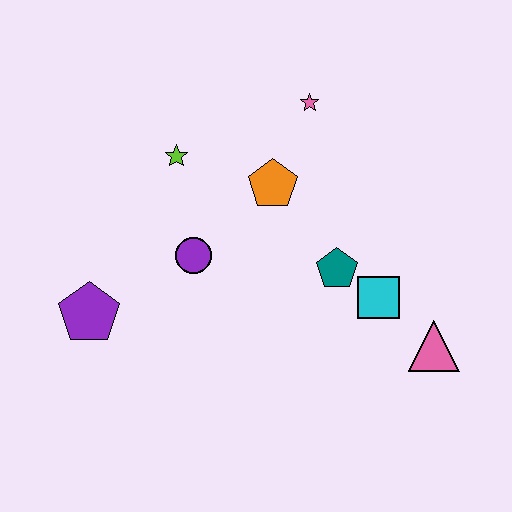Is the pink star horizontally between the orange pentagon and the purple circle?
No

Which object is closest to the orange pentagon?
The pink star is closest to the orange pentagon.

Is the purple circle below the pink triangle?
No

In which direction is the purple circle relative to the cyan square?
The purple circle is to the left of the cyan square.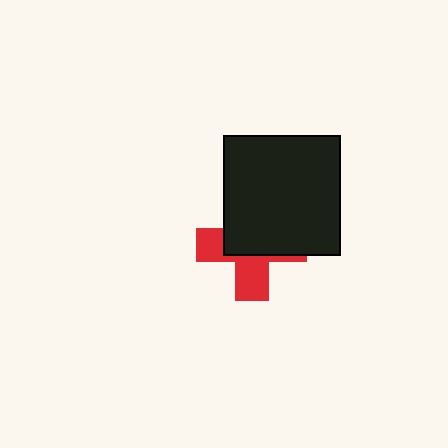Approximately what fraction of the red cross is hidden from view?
Roughly 56% of the red cross is hidden behind the black rectangle.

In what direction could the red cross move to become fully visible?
The red cross could move down. That would shift it out from behind the black rectangle entirely.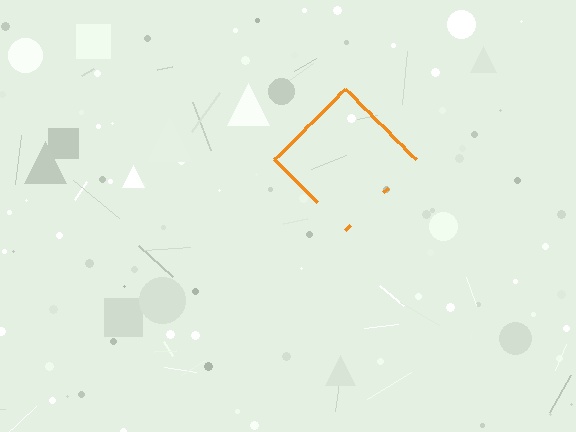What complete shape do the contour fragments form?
The contour fragments form a diamond.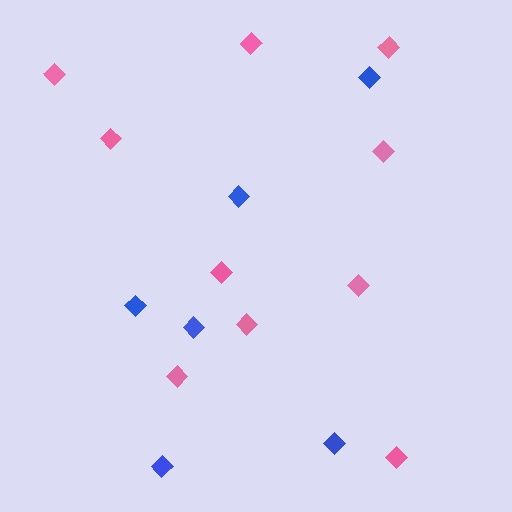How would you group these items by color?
There are 2 groups: one group of blue diamonds (6) and one group of pink diamonds (10).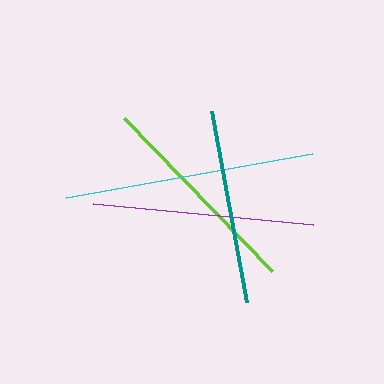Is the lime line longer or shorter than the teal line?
The lime line is longer than the teal line.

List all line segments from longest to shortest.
From longest to shortest: cyan, purple, lime, teal.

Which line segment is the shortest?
The teal line is the shortest at approximately 194 pixels.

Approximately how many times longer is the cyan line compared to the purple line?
The cyan line is approximately 1.1 times the length of the purple line.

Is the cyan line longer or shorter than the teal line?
The cyan line is longer than the teal line.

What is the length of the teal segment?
The teal segment is approximately 194 pixels long.